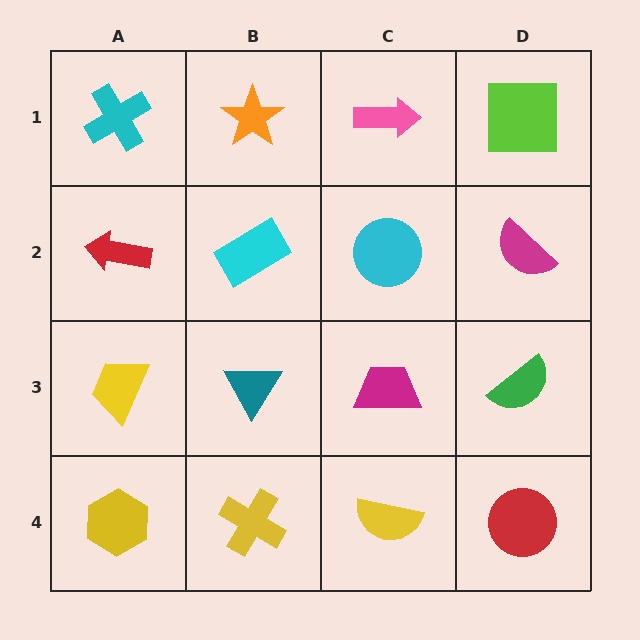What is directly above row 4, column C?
A magenta trapezoid.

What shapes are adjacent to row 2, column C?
A pink arrow (row 1, column C), a magenta trapezoid (row 3, column C), a cyan rectangle (row 2, column B), a magenta semicircle (row 2, column D).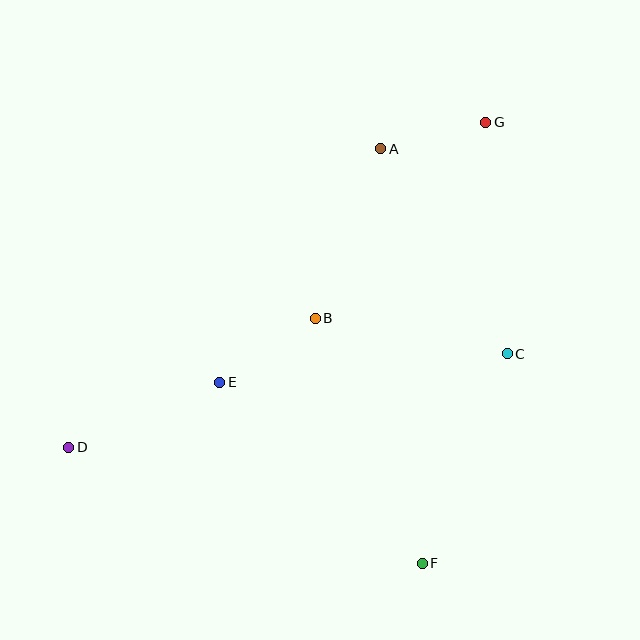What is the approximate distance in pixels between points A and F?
The distance between A and F is approximately 417 pixels.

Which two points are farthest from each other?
Points D and G are farthest from each other.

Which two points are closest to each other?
Points A and G are closest to each other.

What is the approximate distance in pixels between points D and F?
The distance between D and F is approximately 373 pixels.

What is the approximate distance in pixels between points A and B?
The distance between A and B is approximately 182 pixels.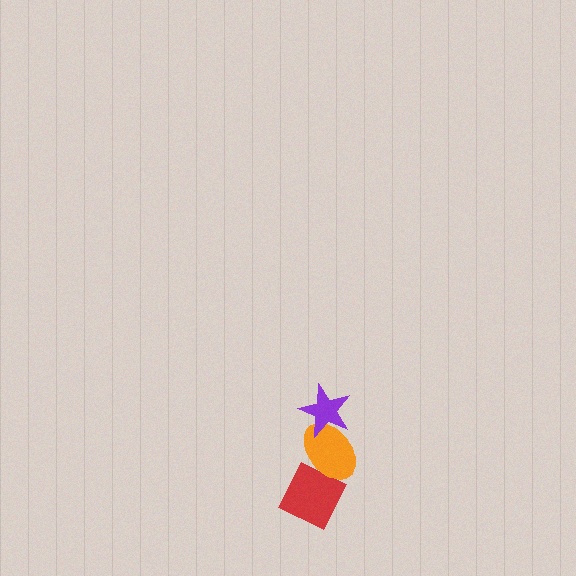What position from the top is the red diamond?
The red diamond is 3rd from the top.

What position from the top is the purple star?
The purple star is 1st from the top.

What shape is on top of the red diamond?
The orange ellipse is on top of the red diamond.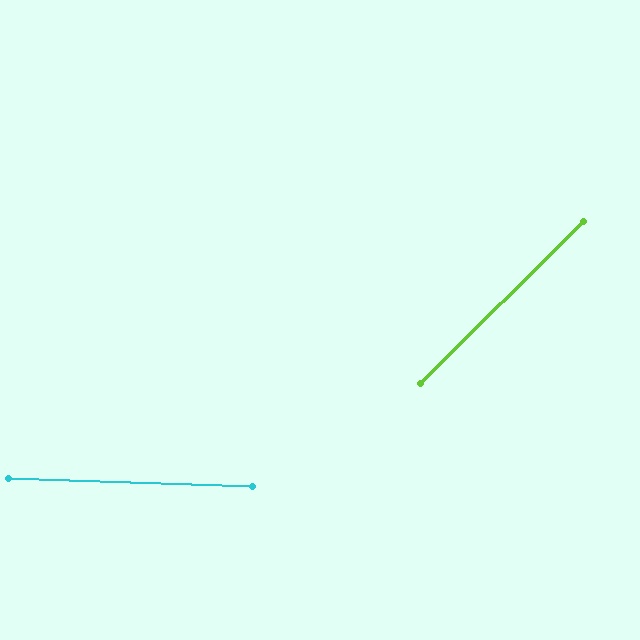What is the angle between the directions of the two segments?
Approximately 47 degrees.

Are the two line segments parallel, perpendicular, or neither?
Neither parallel nor perpendicular — they differ by about 47°.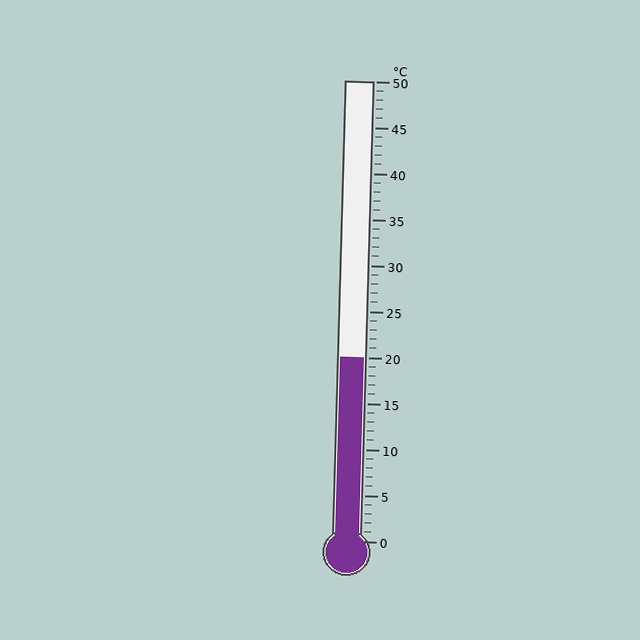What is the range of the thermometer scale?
The thermometer scale ranges from 0°C to 50°C.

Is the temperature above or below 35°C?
The temperature is below 35°C.